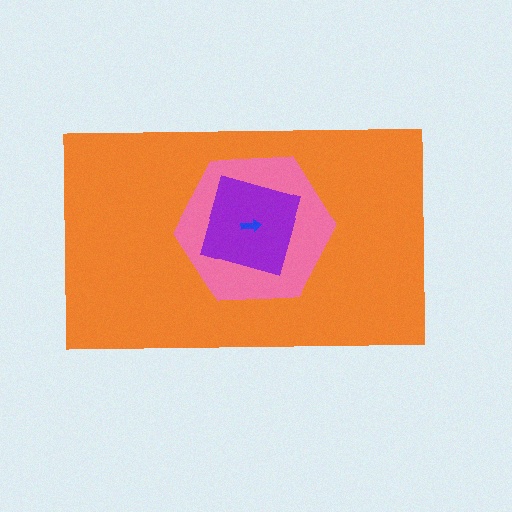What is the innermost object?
The blue arrow.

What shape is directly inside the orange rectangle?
The pink hexagon.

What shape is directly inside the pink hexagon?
The purple square.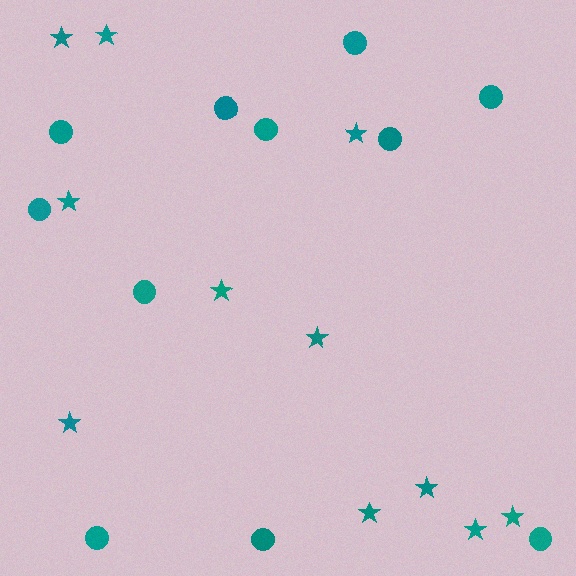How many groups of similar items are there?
There are 2 groups: one group of stars (11) and one group of circles (11).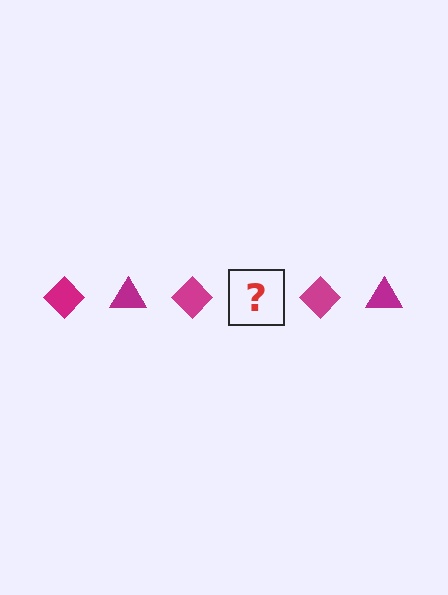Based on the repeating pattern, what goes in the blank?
The blank should be a magenta triangle.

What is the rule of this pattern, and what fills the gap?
The rule is that the pattern cycles through diamond, triangle shapes in magenta. The gap should be filled with a magenta triangle.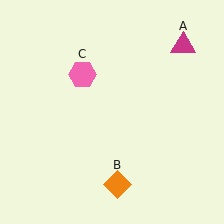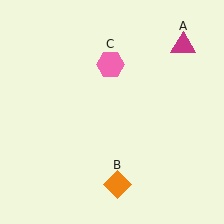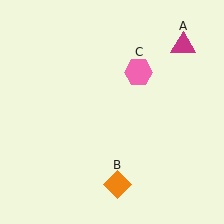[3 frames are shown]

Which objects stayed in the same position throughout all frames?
Magenta triangle (object A) and orange diamond (object B) remained stationary.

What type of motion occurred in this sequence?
The pink hexagon (object C) rotated clockwise around the center of the scene.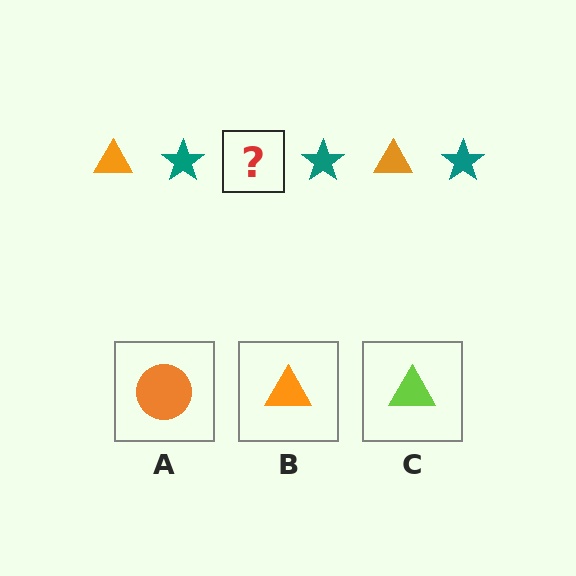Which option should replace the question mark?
Option B.